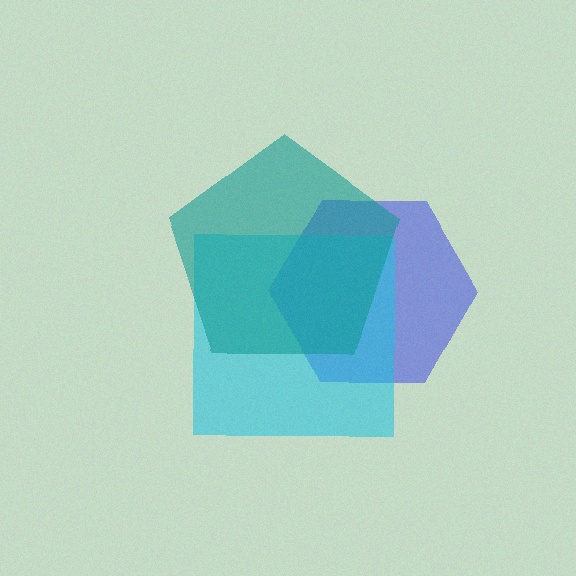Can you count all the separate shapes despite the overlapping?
Yes, there are 3 separate shapes.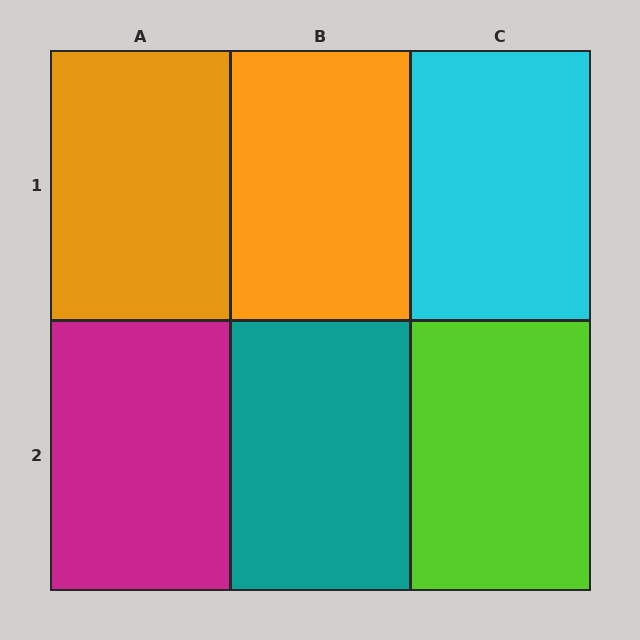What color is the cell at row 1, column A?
Orange.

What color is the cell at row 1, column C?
Cyan.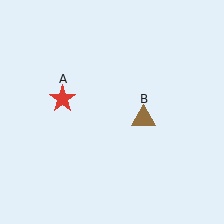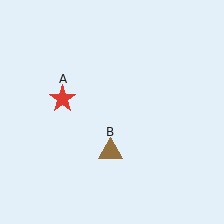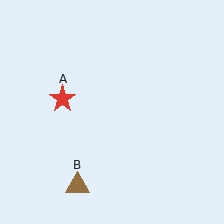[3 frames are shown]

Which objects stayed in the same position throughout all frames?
Red star (object A) remained stationary.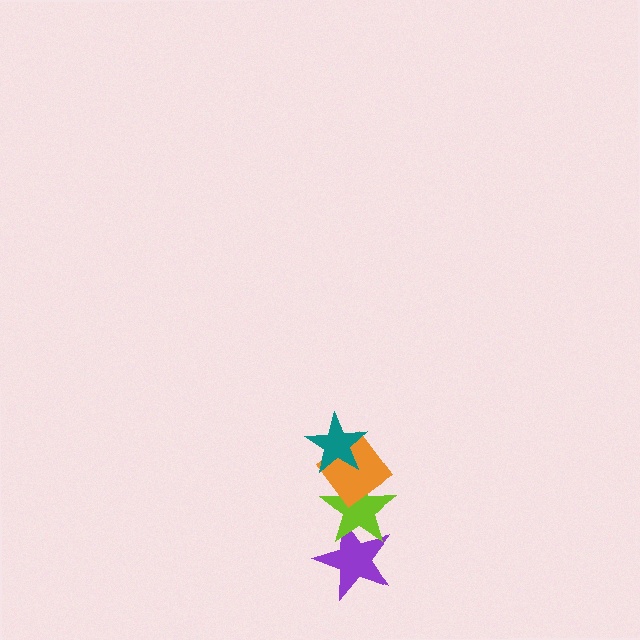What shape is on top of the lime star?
The orange diamond is on top of the lime star.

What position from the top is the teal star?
The teal star is 1st from the top.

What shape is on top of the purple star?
The lime star is on top of the purple star.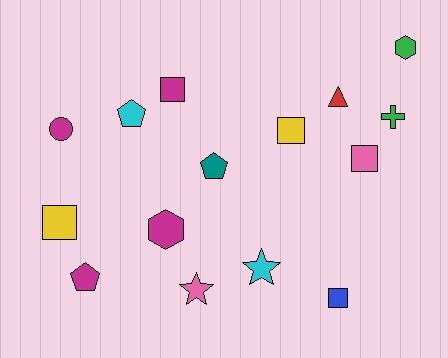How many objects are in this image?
There are 15 objects.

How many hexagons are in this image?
There are 2 hexagons.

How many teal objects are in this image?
There is 1 teal object.